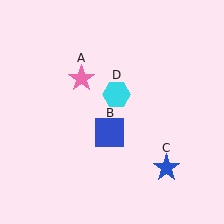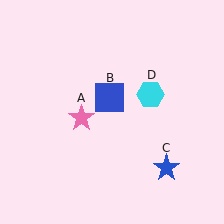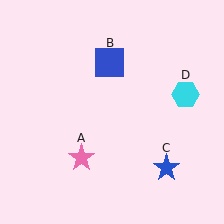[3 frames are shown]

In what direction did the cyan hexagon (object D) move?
The cyan hexagon (object D) moved right.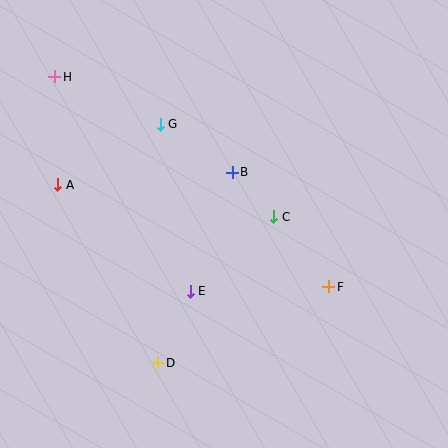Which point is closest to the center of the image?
Point C at (274, 217) is closest to the center.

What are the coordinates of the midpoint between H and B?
The midpoint between H and B is at (144, 125).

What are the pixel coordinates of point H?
Point H is at (55, 77).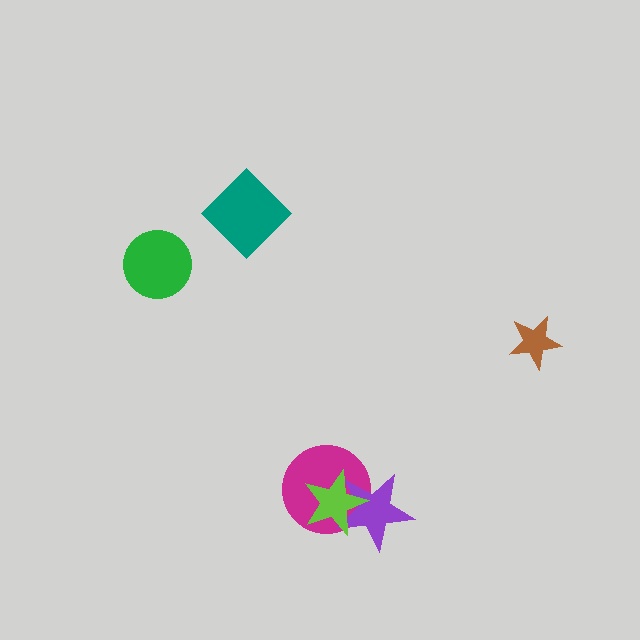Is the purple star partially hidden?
Yes, it is partially covered by another shape.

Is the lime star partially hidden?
No, no other shape covers it.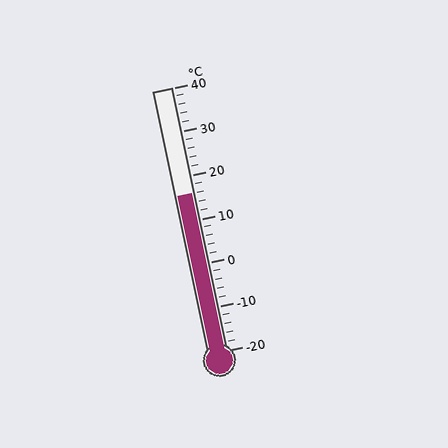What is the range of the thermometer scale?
The thermometer scale ranges from -20°C to 40°C.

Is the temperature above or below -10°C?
The temperature is above -10°C.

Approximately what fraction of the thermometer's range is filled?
The thermometer is filled to approximately 60% of its range.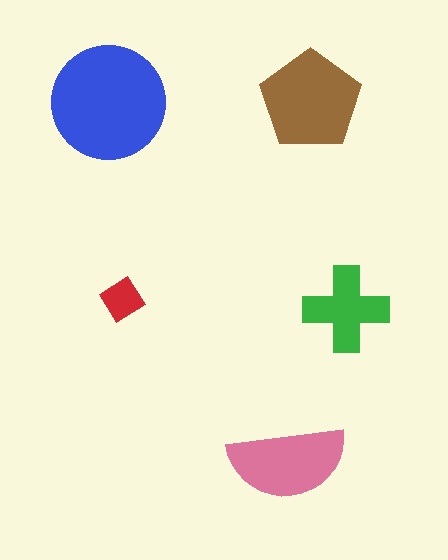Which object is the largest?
The blue circle.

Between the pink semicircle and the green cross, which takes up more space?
The pink semicircle.